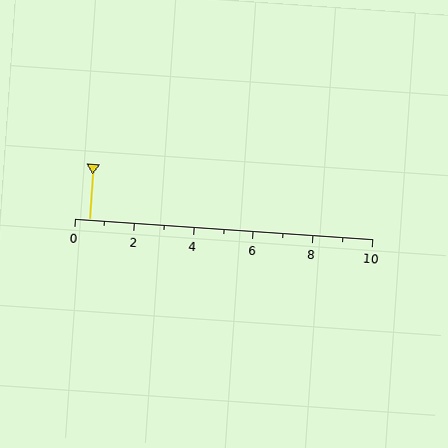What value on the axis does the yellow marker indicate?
The marker indicates approximately 0.5.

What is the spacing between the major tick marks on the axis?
The major ticks are spaced 2 apart.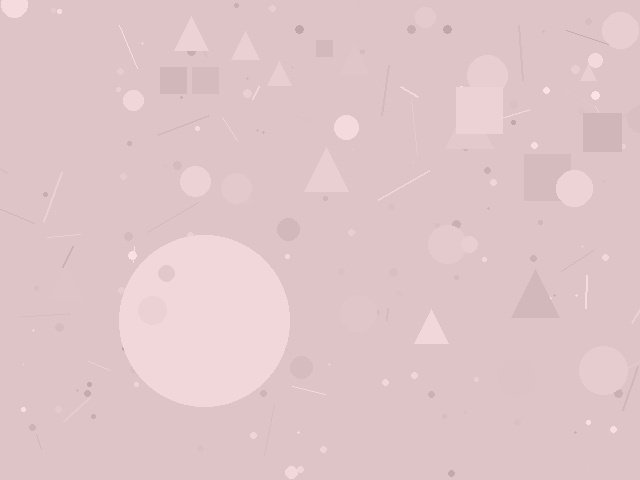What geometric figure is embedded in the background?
A circle is embedded in the background.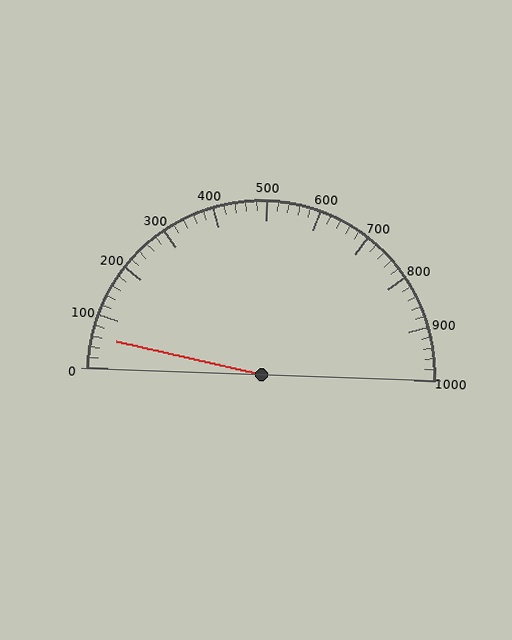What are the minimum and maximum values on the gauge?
The gauge ranges from 0 to 1000.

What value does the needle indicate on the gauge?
The needle indicates approximately 60.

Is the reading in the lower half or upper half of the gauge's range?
The reading is in the lower half of the range (0 to 1000).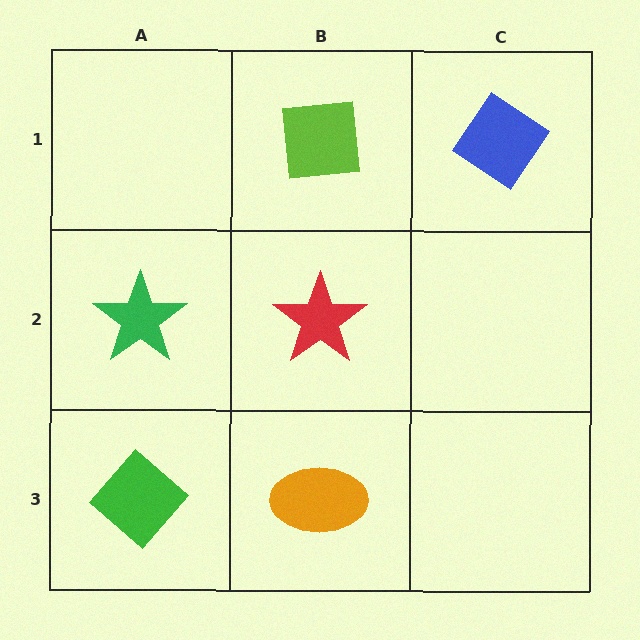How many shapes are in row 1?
2 shapes.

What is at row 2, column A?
A green star.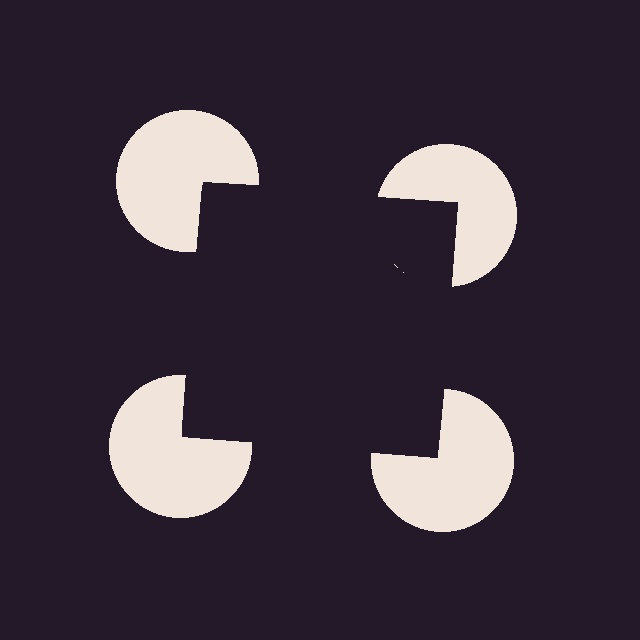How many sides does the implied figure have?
4 sides.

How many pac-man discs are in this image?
There are 4 — one at each vertex of the illusory square.